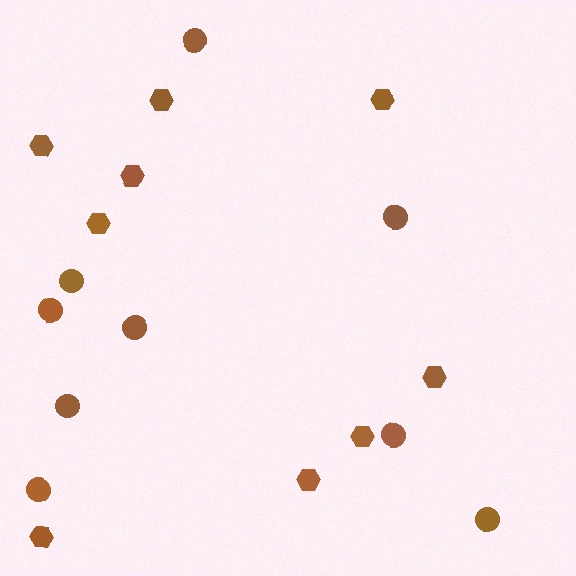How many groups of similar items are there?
There are 2 groups: one group of circles (9) and one group of hexagons (9).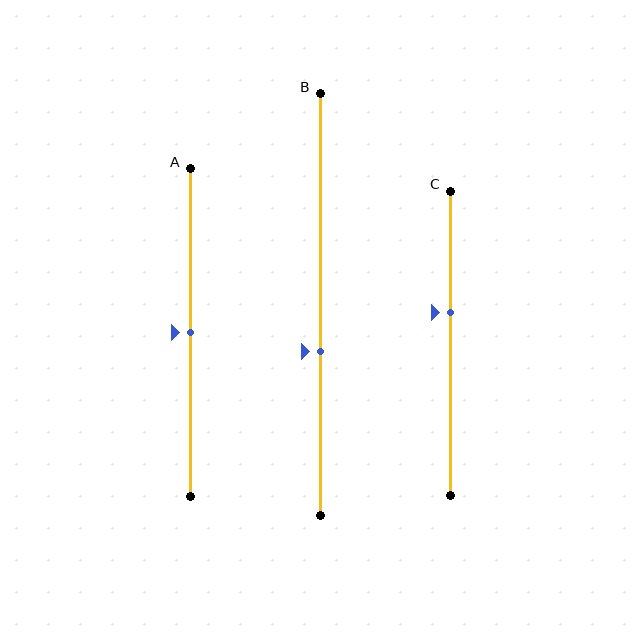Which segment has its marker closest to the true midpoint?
Segment A has its marker closest to the true midpoint.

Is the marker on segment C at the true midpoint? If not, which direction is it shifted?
No, the marker on segment C is shifted upward by about 10% of the segment length.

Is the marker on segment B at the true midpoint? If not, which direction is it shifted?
No, the marker on segment B is shifted downward by about 11% of the segment length.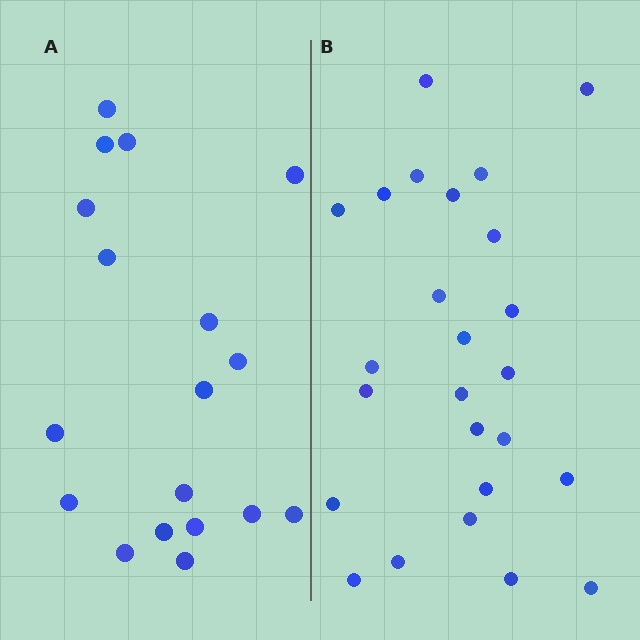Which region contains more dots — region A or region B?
Region B (the right region) has more dots.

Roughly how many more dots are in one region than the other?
Region B has roughly 8 or so more dots than region A.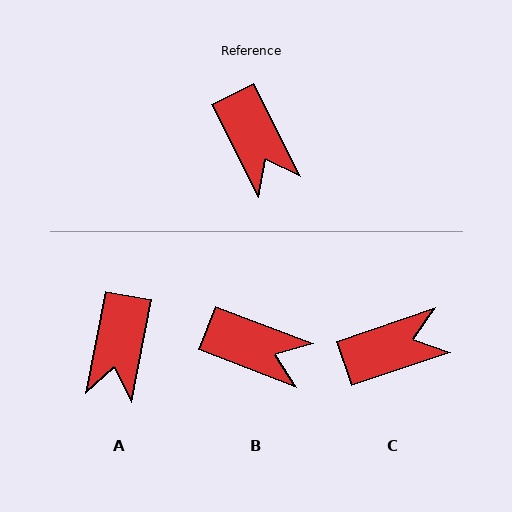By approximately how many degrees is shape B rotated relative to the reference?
Approximately 42 degrees counter-clockwise.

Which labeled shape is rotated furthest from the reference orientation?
C, about 82 degrees away.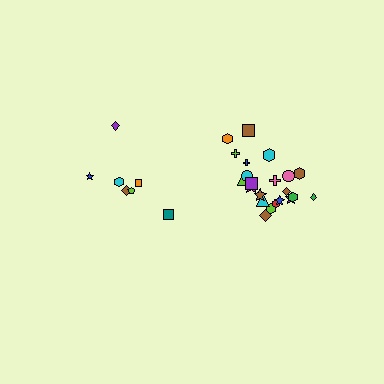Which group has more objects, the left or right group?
The right group.